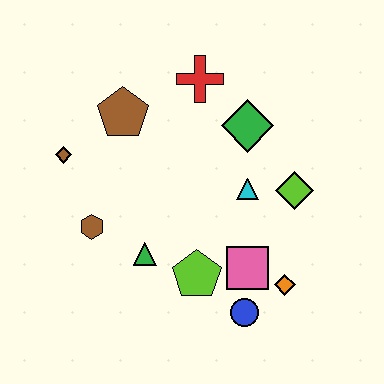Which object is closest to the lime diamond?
The cyan triangle is closest to the lime diamond.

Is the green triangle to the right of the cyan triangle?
No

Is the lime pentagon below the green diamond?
Yes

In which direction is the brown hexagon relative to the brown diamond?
The brown hexagon is below the brown diamond.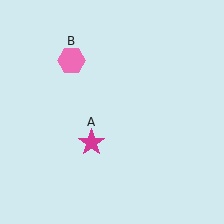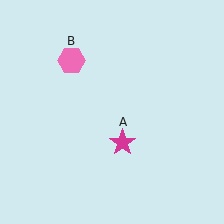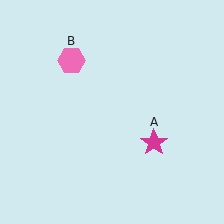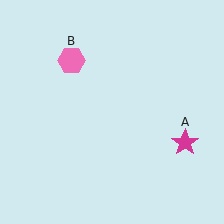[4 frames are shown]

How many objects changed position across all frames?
1 object changed position: magenta star (object A).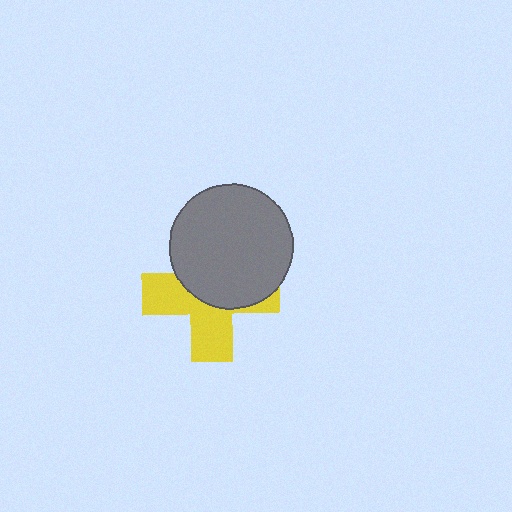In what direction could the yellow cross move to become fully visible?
The yellow cross could move down. That would shift it out from behind the gray circle entirely.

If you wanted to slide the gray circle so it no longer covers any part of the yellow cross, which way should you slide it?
Slide it up — that is the most direct way to separate the two shapes.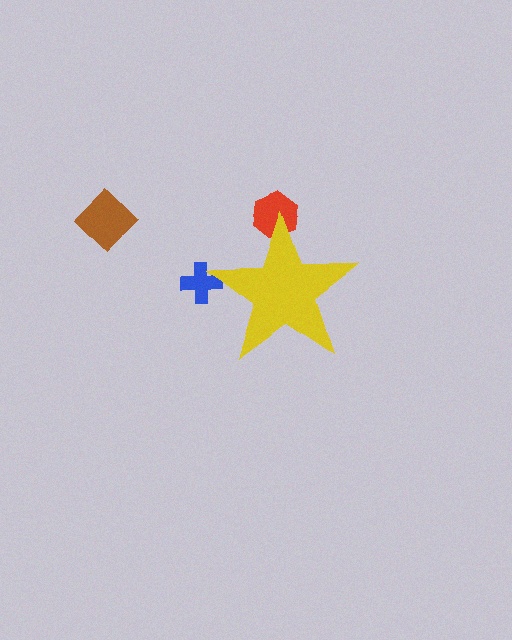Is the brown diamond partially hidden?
No, the brown diamond is fully visible.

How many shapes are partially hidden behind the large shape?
2 shapes are partially hidden.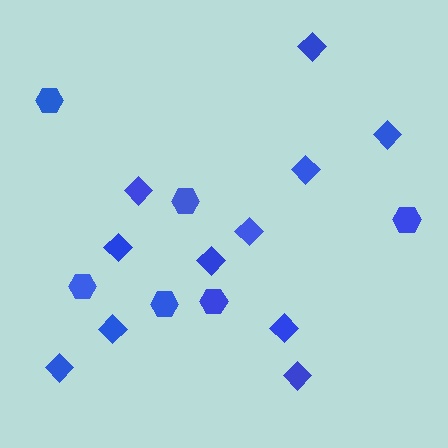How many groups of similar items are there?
There are 2 groups: one group of diamonds (11) and one group of hexagons (6).